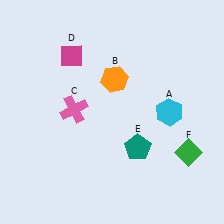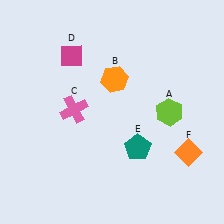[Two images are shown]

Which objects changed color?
A changed from cyan to lime. F changed from green to orange.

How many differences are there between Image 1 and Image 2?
There are 2 differences between the two images.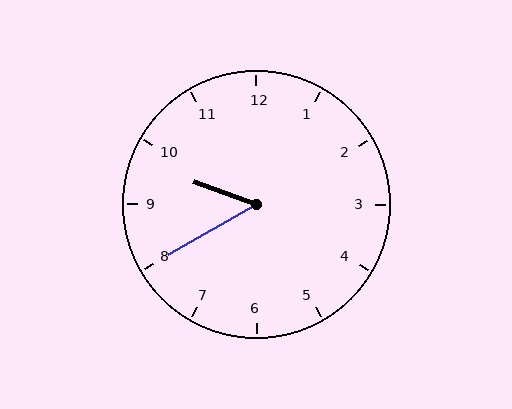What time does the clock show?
9:40.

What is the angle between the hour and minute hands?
Approximately 50 degrees.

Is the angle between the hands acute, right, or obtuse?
It is acute.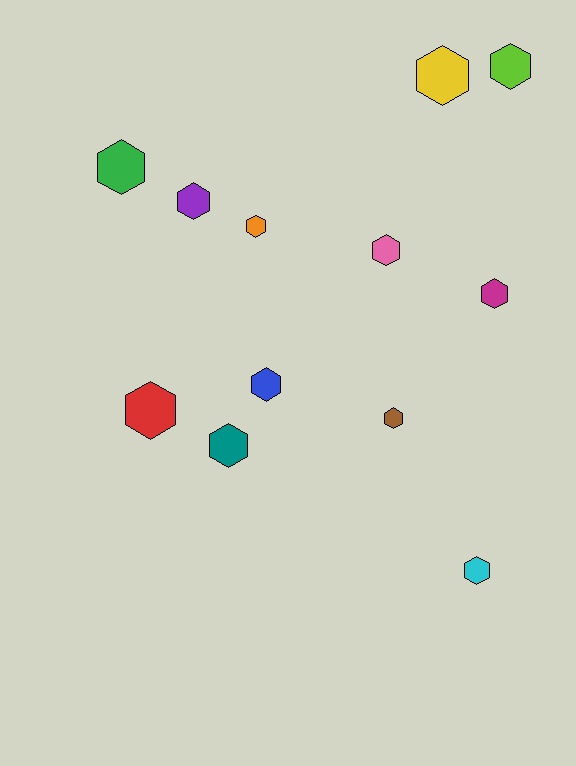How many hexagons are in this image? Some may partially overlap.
There are 12 hexagons.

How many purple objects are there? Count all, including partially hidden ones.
There is 1 purple object.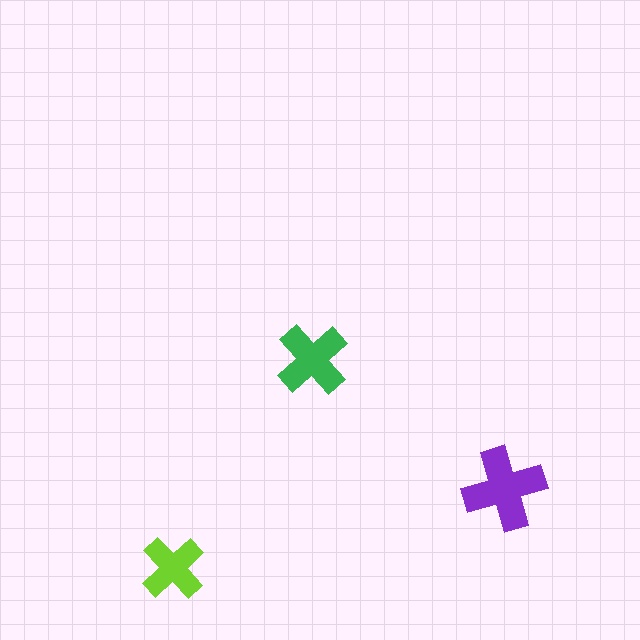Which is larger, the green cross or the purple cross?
The purple one.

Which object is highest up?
The green cross is topmost.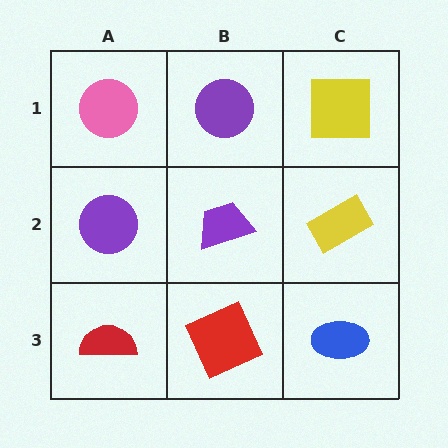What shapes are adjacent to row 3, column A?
A purple circle (row 2, column A), a red square (row 3, column B).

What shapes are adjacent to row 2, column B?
A purple circle (row 1, column B), a red square (row 3, column B), a purple circle (row 2, column A), a yellow rectangle (row 2, column C).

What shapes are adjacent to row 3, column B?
A purple trapezoid (row 2, column B), a red semicircle (row 3, column A), a blue ellipse (row 3, column C).